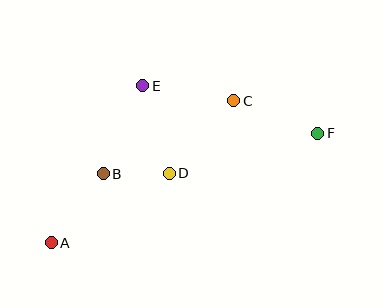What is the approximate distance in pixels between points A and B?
The distance between A and B is approximately 87 pixels.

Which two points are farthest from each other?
Points A and F are farthest from each other.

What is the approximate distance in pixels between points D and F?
The distance between D and F is approximately 154 pixels.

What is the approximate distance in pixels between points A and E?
The distance between A and E is approximately 182 pixels.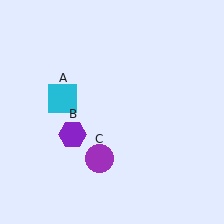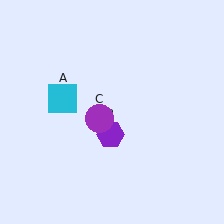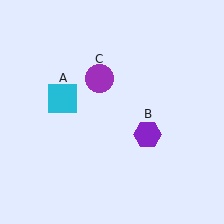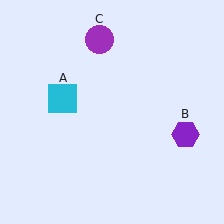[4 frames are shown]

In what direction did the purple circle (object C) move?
The purple circle (object C) moved up.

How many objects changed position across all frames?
2 objects changed position: purple hexagon (object B), purple circle (object C).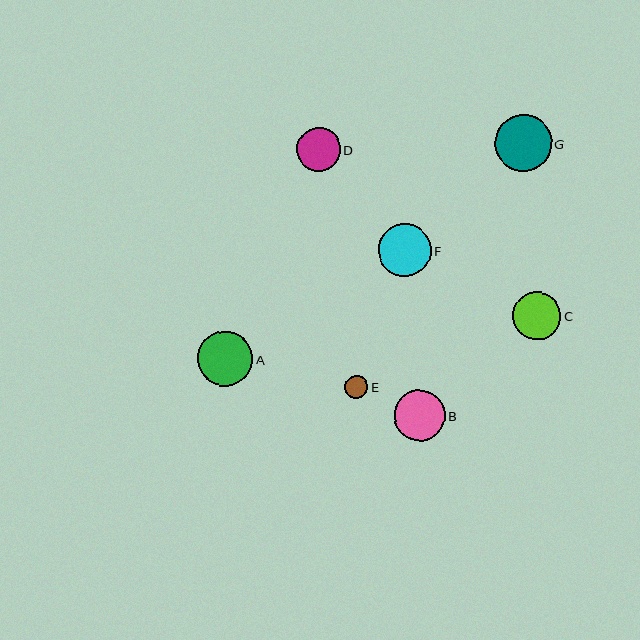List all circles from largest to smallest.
From largest to smallest: G, A, F, B, C, D, E.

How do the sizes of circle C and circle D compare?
Circle C and circle D are approximately the same size.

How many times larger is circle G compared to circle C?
Circle G is approximately 1.2 times the size of circle C.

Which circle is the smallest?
Circle E is the smallest with a size of approximately 23 pixels.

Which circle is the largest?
Circle G is the largest with a size of approximately 57 pixels.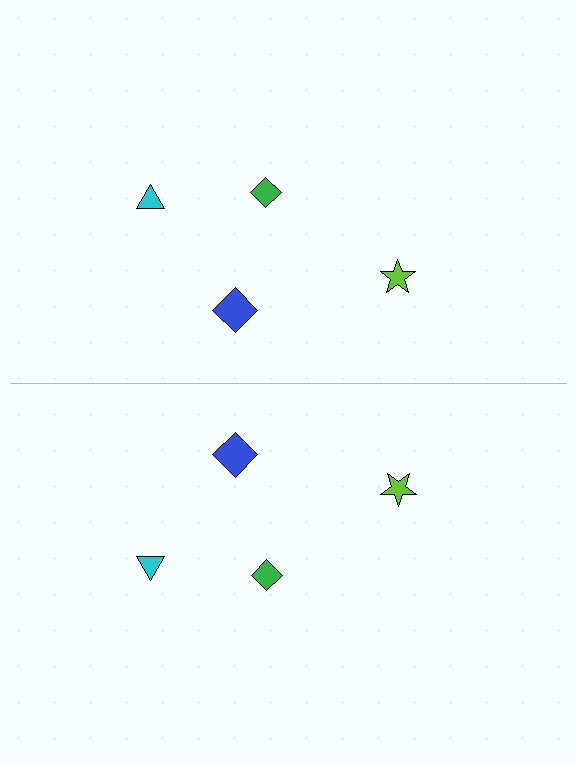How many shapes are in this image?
There are 8 shapes in this image.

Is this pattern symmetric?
Yes, this pattern has bilateral (reflection) symmetry.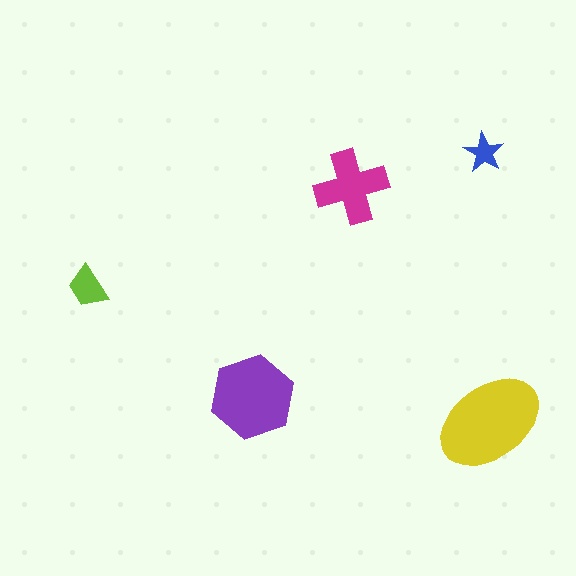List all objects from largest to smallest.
The yellow ellipse, the purple hexagon, the magenta cross, the lime trapezoid, the blue star.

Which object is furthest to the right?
The yellow ellipse is rightmost.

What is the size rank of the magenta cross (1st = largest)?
3rd.